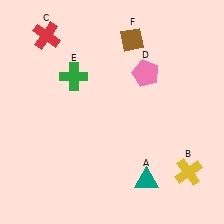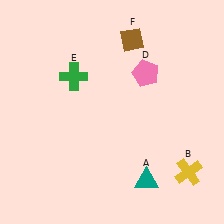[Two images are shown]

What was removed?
The red cross (C) was removed in Image 2.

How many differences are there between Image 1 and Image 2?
There is 1 difference between the two images.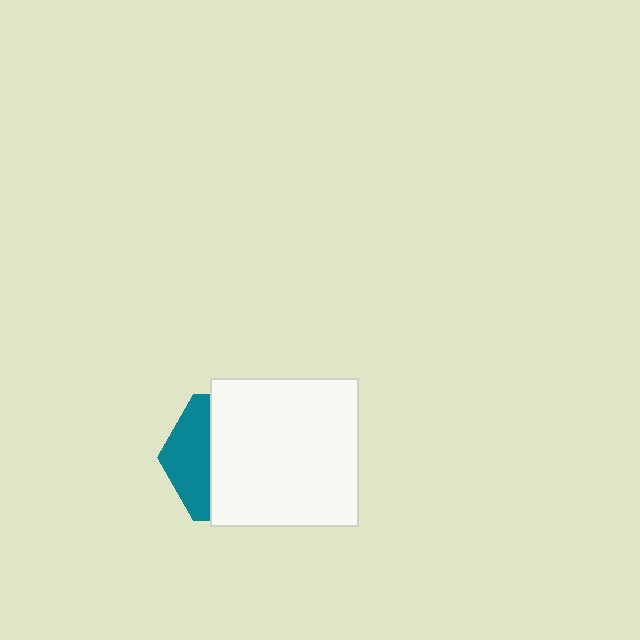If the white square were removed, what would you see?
You would see the complete teal hexagon.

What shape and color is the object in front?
The object in front is a white square.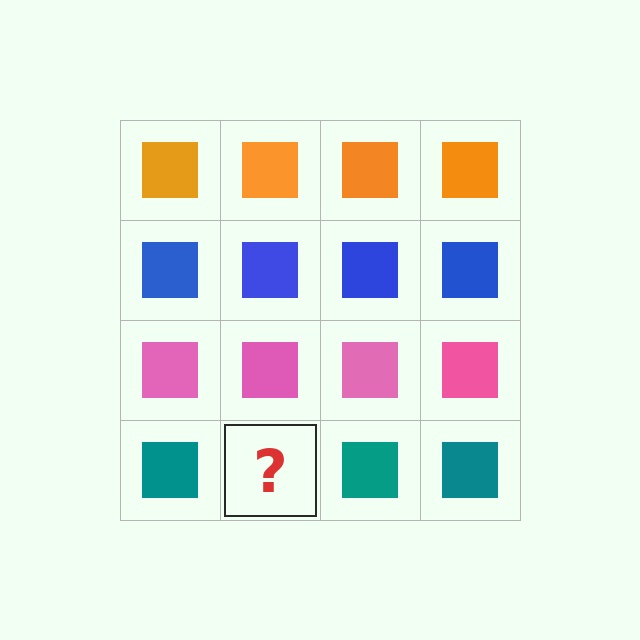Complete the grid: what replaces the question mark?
The question mark should be replaced with a teal square.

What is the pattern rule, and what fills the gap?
The rule is that each row has a consistent color. The gap should be filled with a teal square.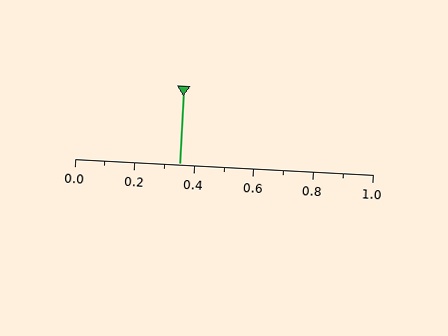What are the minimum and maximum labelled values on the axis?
The axis runs from 0.0 to 1.0.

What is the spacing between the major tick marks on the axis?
The major ticks are spaced 0.2 apart.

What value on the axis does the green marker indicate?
The marker indicates approximately 0.35.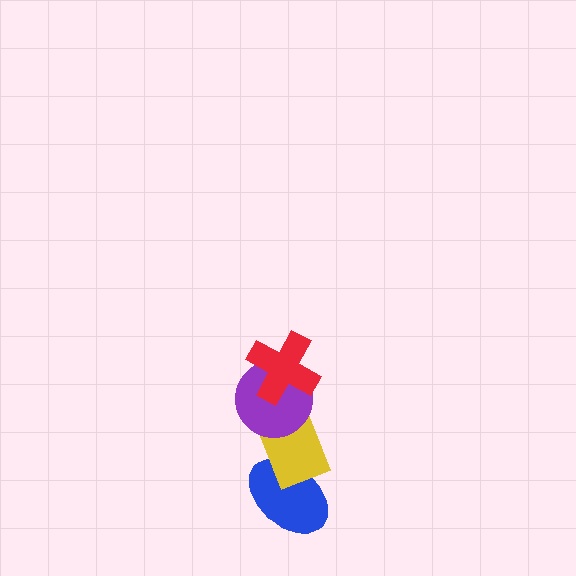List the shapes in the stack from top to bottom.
From top to bottom: the red cross, the purple circle, the yellow rectangle, the blue ellipse.